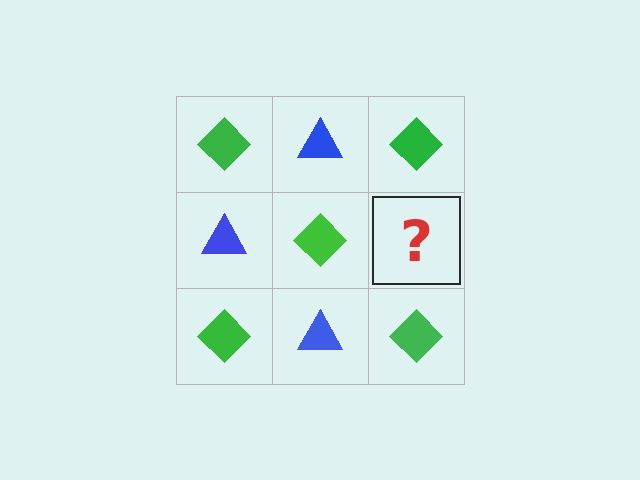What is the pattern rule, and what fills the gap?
The rule is that it alternates green diamond and blue triangle in a checkerboard pattern. The gap should be filled with a blue triangle.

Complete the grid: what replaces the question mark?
The question mark should be replaced with a blue triangle.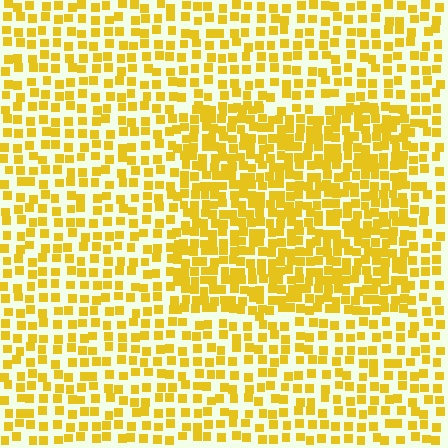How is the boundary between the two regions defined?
The boundary is defined by a change in element density (approximately 1.8x ratio). All elements are the same color, size, and shape.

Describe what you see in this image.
The image contains small yellow elements arranged at two different densities. A rectangle-shaped region is visible where the elements are more densely packed than the surrounding area.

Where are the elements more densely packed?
The elements are more densely packed inside the rectangle boundary.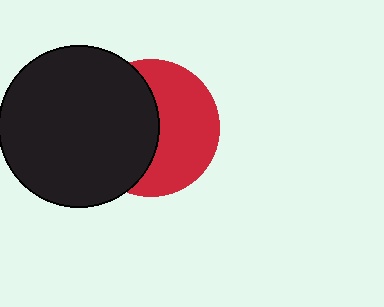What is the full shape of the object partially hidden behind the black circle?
The partially hidden object is a red circle.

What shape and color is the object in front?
The object in front is a black circle.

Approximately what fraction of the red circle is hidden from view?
Roughly 48% of the red circle is hidden behind the black circle.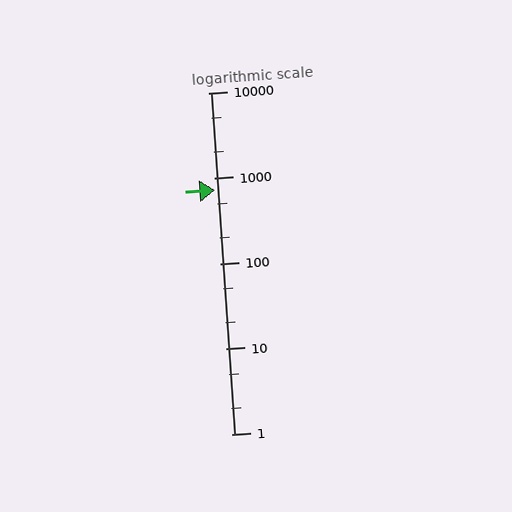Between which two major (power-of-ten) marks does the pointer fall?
The pointer is between 100 and 1000.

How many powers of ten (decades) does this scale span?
The scale spans 4 decades, from 1 to 10000.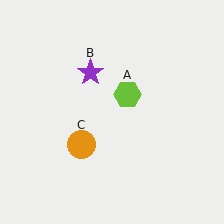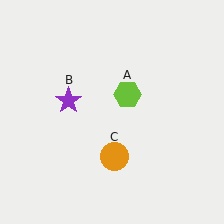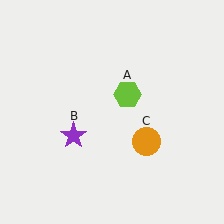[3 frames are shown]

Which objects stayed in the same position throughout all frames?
Lime hexagon (object A) remained stationary.